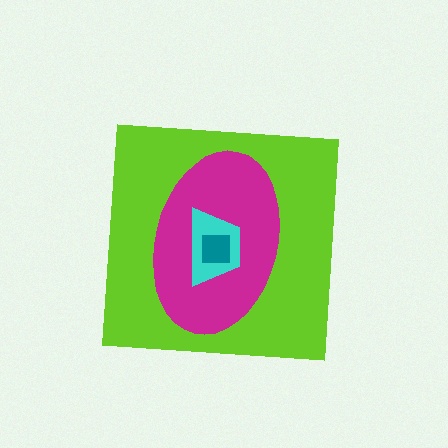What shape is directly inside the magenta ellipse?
The cyan trapezoid.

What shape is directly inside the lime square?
The magenta ellipse.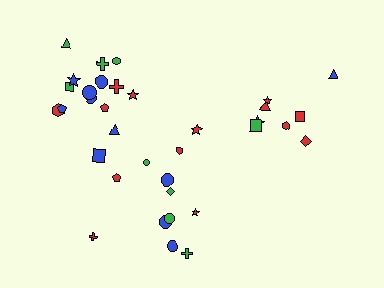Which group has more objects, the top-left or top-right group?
The top-left group.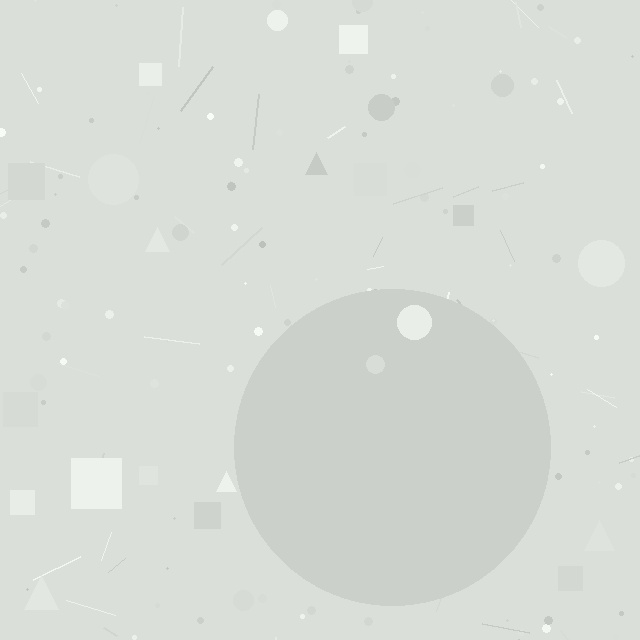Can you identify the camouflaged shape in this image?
The camouflaged shape is a circle.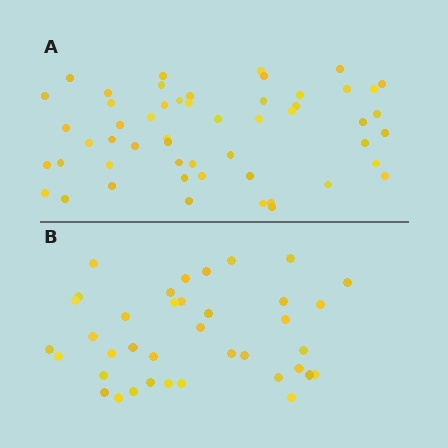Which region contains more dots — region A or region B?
Region A (the top region) has more dots.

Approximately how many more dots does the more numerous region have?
Region A has approximately 15 more dots than region B.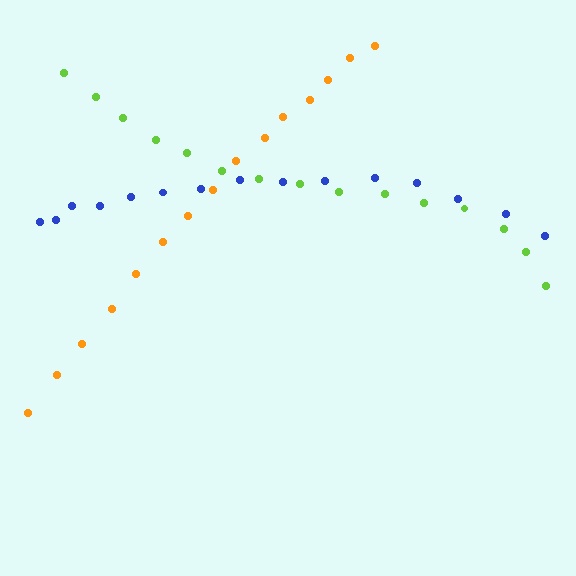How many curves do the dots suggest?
There are 3 distinct paths.